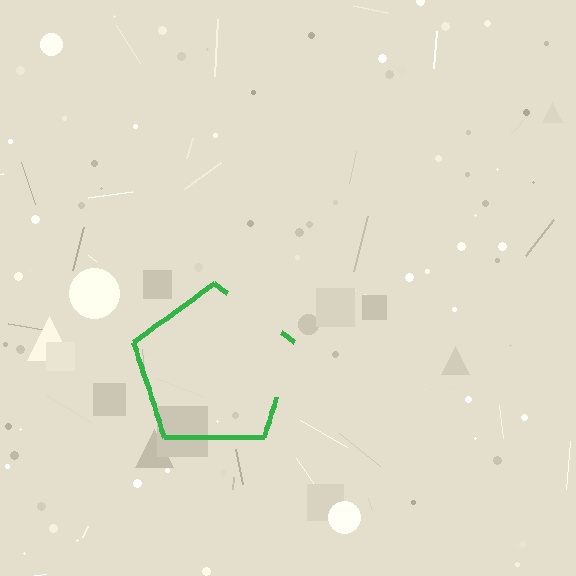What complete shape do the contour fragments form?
The contour fragments form a pentagon.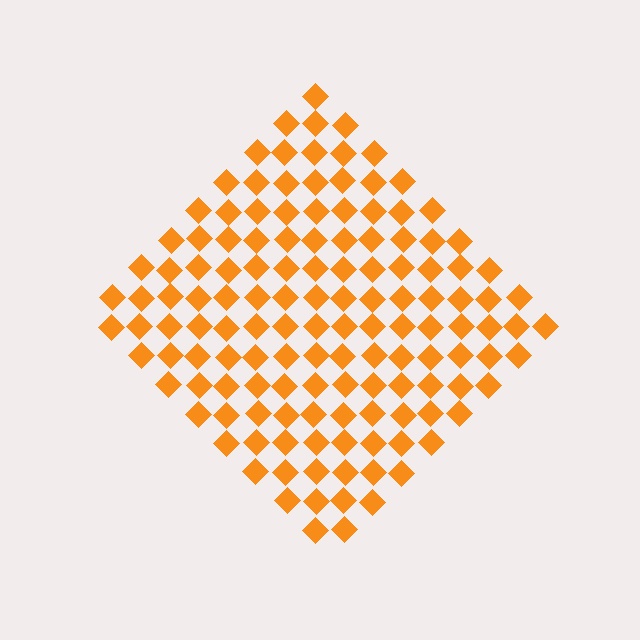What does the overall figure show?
The overall figure shows a diamond.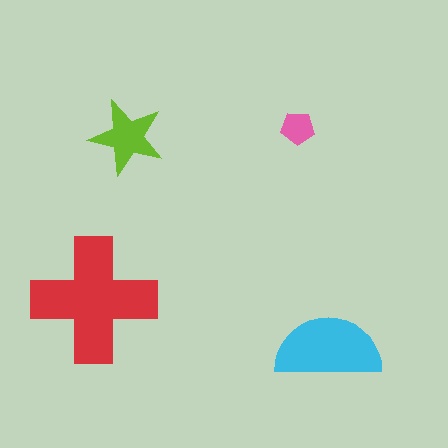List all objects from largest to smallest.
The red cross, the cyan semicircle, the lime star, the pink pentagon.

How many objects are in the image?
There are 4 objects in the image.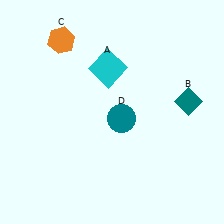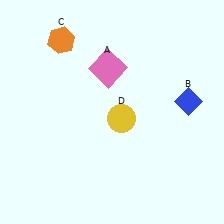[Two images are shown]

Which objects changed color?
A changed from cyan to pink. B changed from teal to blue. D changed from teal to yellow.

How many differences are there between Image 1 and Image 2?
There are 3 differences between the two images.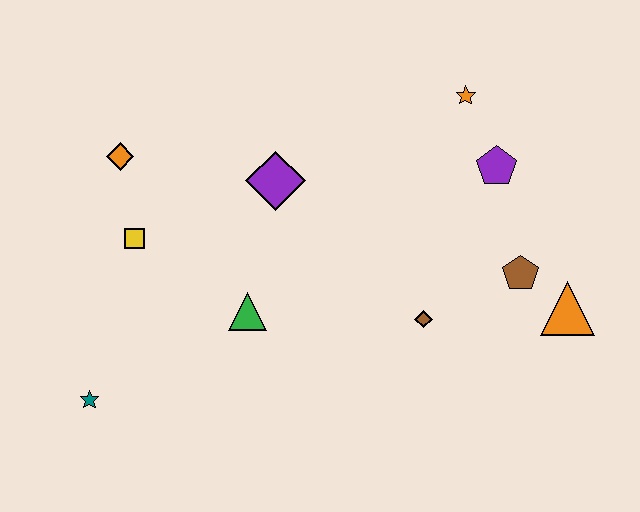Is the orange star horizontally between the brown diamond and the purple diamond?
No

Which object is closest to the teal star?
The yellow square is closest to the teal star.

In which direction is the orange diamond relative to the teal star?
The orange diamond is above the teal star.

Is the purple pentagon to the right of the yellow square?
Yes